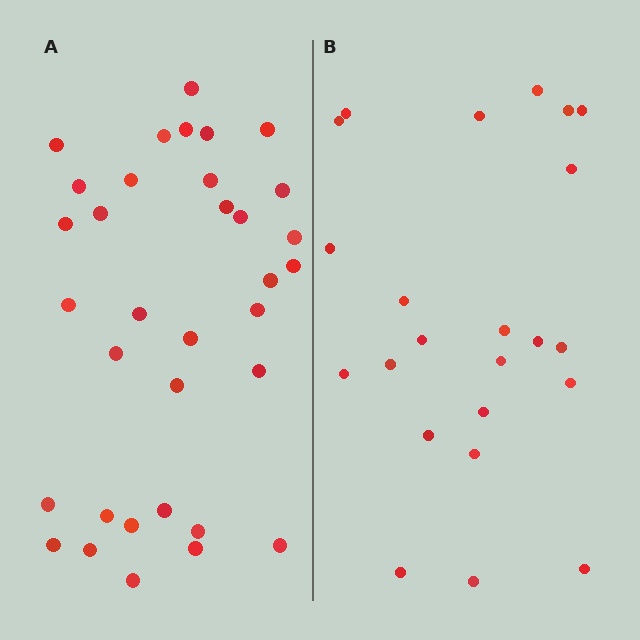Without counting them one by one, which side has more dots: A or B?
Region A (the left region) has more dots.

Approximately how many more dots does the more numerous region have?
Region A has roughly 12 or so more dots than region B.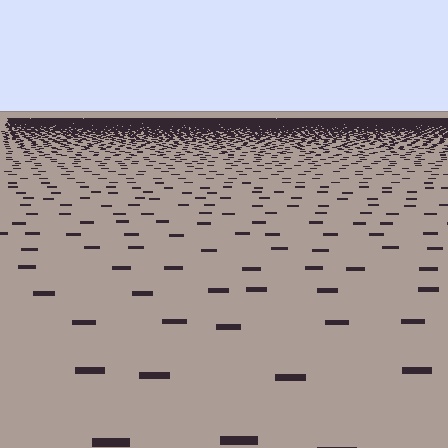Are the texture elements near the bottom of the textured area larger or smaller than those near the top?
Larger. Near the bottom, elements are closer to the viewer and appear at a bigger on-screen size.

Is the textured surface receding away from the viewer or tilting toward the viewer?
The surface is receding away from the viewer. Texture elements get smaller and denser toward the top.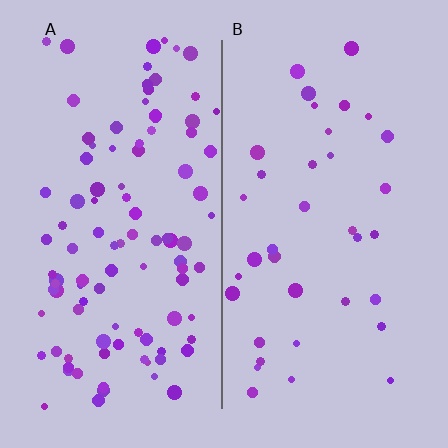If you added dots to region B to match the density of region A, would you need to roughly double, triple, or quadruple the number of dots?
Approximately triple.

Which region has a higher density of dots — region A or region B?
A (the left).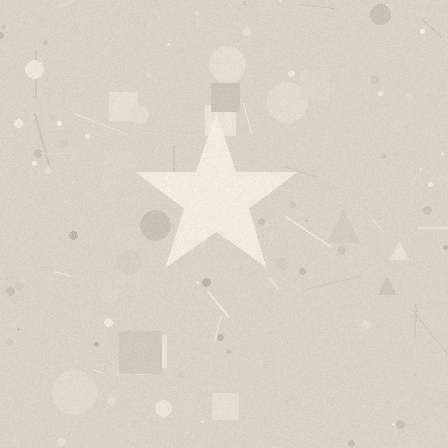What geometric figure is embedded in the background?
A star is embedded in the background.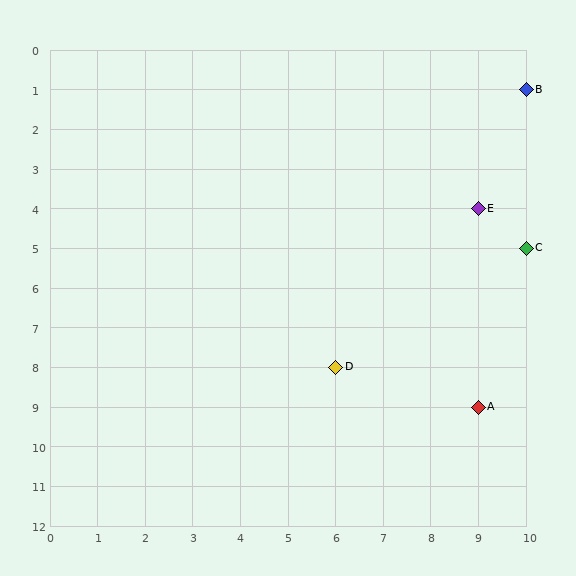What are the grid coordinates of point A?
Point A is at grid coordinates (9, 9).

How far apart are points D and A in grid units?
Points D and A are 3 columns and 1 row apart (about 3.2 grid units diagonally).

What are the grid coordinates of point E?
Point E is at grid coordinates (9, 4).